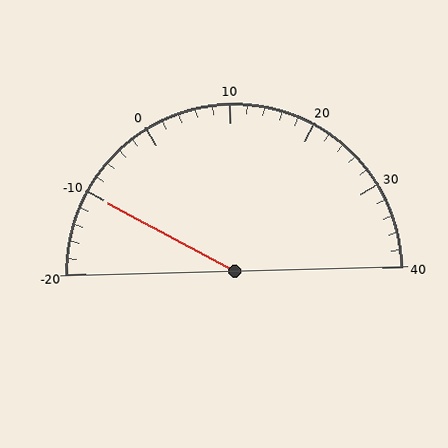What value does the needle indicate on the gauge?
The needle indicates approximately -10.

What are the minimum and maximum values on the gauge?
The gauge ranges from -20 to 40.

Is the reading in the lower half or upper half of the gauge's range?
The reading is in the lower half of the range (-20 to 40).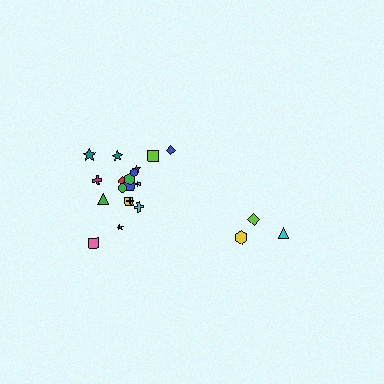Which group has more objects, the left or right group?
The left group.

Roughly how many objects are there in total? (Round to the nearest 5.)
Roughly 20 objects in total.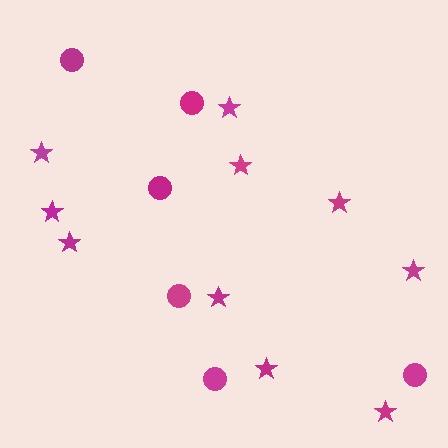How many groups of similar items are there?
There are 2 groups: one group of stars (10) and one group of circles (6).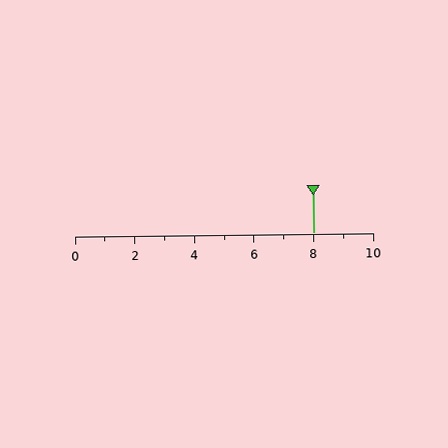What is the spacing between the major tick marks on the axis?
The major ticks are spaced 2 apart.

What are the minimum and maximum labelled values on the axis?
The axis runs from 0 to 10.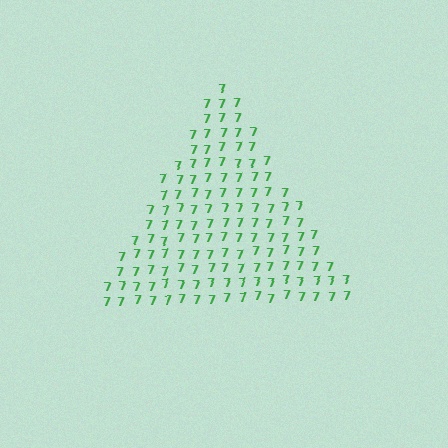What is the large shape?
The large shape is a triangle.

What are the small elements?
The small elements are digit 7's.